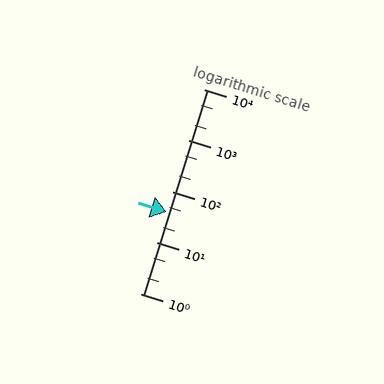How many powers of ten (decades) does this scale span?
The scale spans 4 decades, from 1 to 10000.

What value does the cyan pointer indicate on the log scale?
The pointer indicates approximately 40.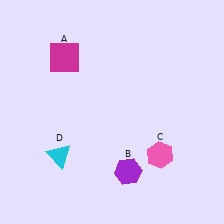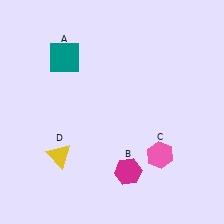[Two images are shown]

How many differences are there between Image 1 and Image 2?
There are 3 differences between the two images.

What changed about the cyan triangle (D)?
In Image 1, D is cyan. In Image 2, it changed to yellow.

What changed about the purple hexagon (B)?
In Image 1, B is purple. In Image 2, it changed to magenta.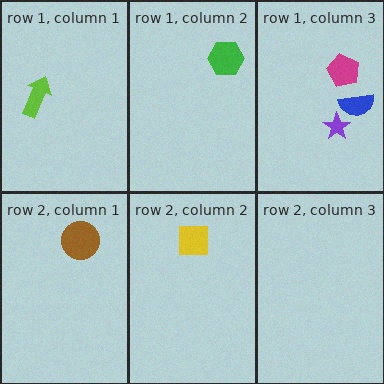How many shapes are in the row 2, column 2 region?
1.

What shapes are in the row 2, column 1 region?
The brown circle.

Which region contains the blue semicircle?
The row 1, column 3 region.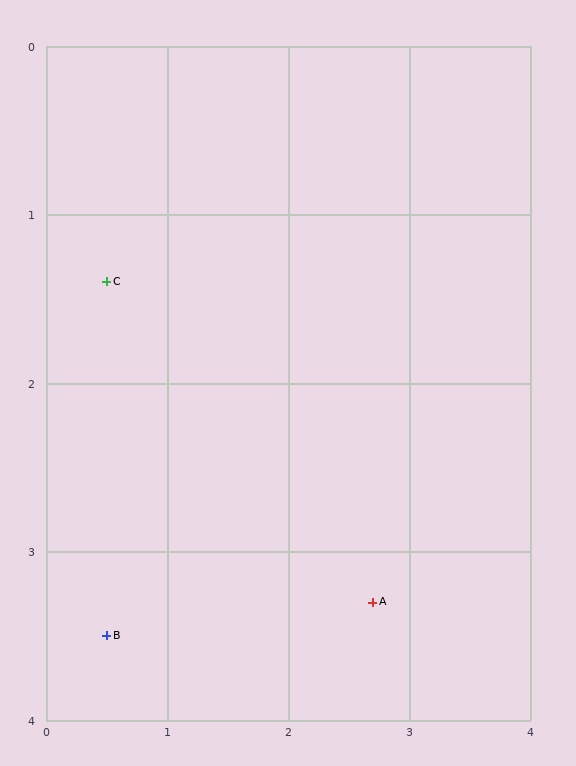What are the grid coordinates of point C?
Point C is at approximately (0.5, 1.4).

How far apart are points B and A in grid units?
Points B and A are about 2.2 grid units apart.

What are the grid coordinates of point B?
Point B is at approximately (0.5, 3.5).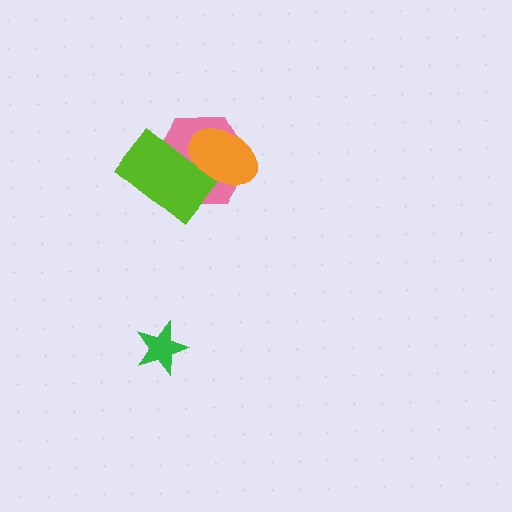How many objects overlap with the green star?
0 objects overlap with the green star.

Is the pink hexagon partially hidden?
Yes, it is partially covered by another shape.